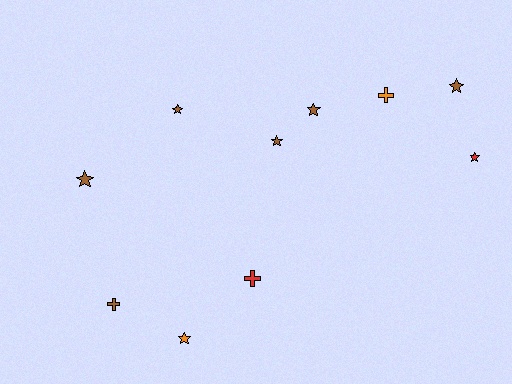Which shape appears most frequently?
Star, with 7 objects.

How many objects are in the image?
There are 10 objects.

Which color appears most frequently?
Brown, with 6 objects.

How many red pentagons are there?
There are no red pentagons.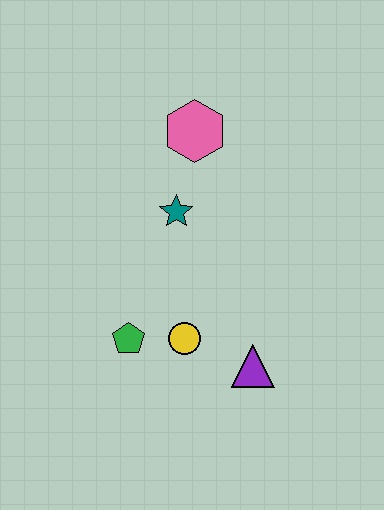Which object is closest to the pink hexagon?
The teal star is closest to the pink hexagon.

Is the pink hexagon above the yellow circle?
Yes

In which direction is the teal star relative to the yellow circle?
The teal star is above the yellow circle.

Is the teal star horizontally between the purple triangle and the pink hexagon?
No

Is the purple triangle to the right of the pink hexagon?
Yes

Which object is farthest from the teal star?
The purple triangle is farthest from the teal star.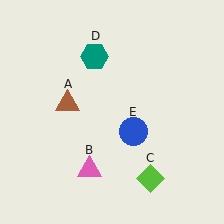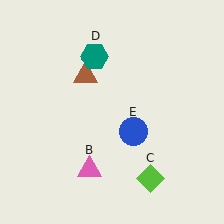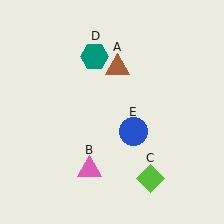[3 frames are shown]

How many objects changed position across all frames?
1 object changed position: brown triangle (object A).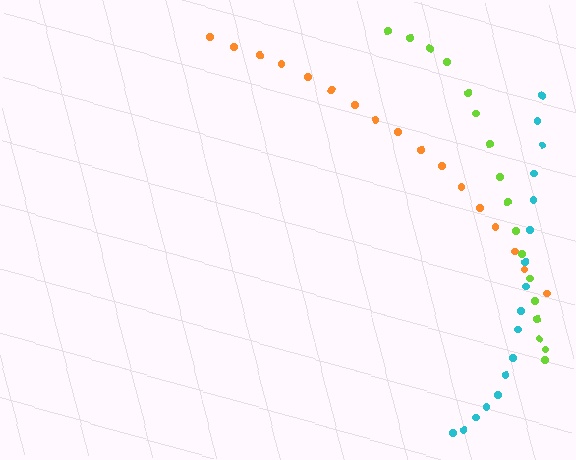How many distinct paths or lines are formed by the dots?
There are 3 distinct paths.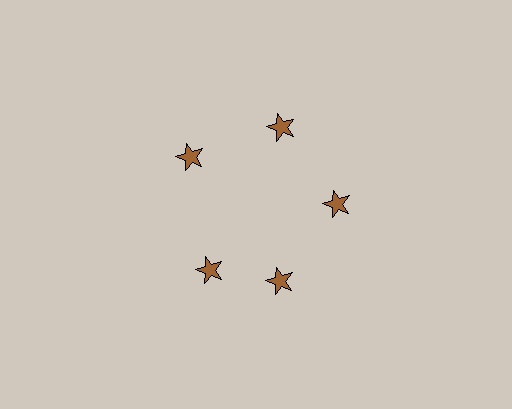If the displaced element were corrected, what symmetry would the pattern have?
It would have 5-fold rotational symmetry — the pattern would map onto itself every 72 degrees.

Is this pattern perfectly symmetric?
No. The 5 brown stars are arranged in a ring, but one element near the 8 o'clock position is rotated out of alignment along the ring, breaking the 5-fold rotational symmetry.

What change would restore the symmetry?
The symmetry would be restored by rotating it back into even spacing with its neighbors so that all 5 stars sit at equal angles and equal distance from the center.